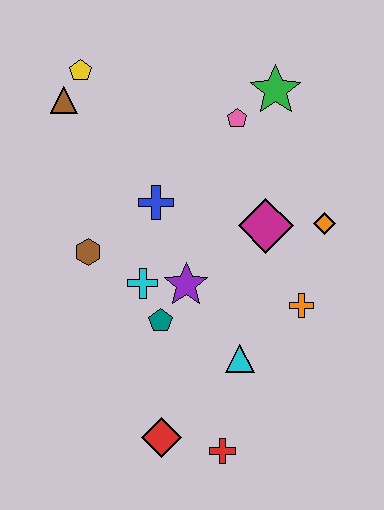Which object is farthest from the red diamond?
The yellow pentagon is farthest from the red diamond.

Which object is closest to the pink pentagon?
The green star is closest to the pink pentagon.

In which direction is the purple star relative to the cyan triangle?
The purple star is above the cyan triangle.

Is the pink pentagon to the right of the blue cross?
Yes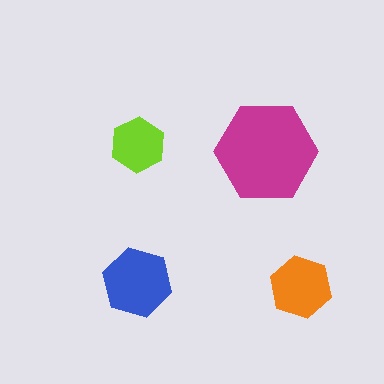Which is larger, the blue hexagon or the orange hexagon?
The blue one.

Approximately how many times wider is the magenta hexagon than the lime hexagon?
About 2 times wider.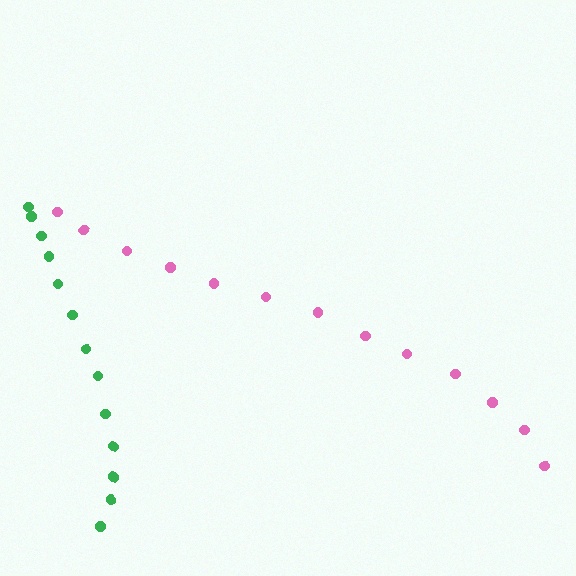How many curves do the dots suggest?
There are 2 distinct paths.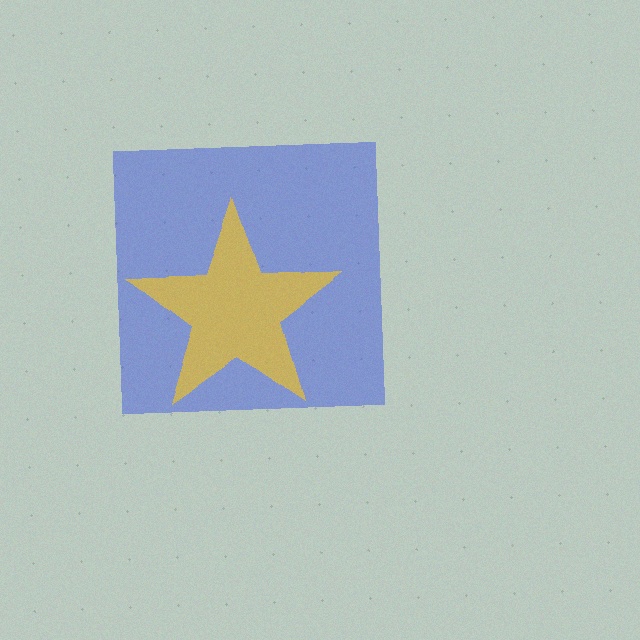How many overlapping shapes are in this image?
There are 2 overlapping shapes in the image.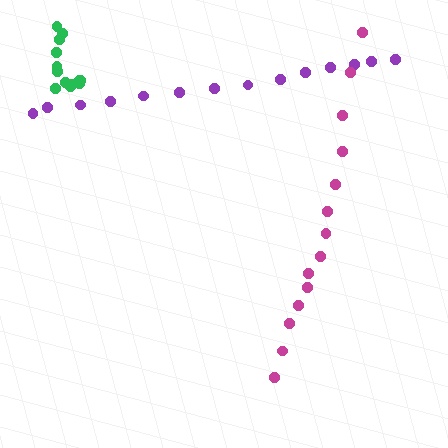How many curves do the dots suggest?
There are 3 distinct paths.